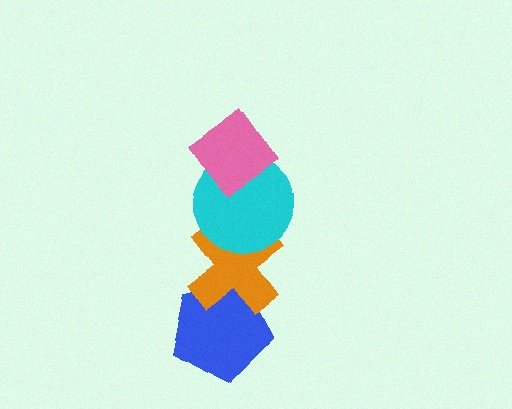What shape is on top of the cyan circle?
The pink diamond is on top of the cyan circle.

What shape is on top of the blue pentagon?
The orange cross is on top of the blue pentagon.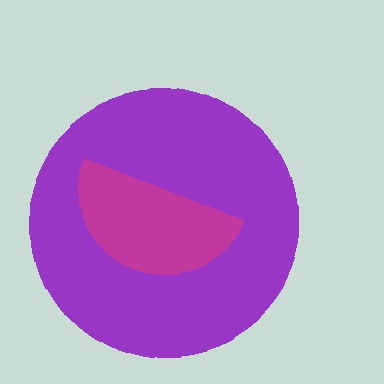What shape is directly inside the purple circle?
The magenta semicircle.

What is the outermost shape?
The purple circle.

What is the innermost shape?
The magenta semicircle.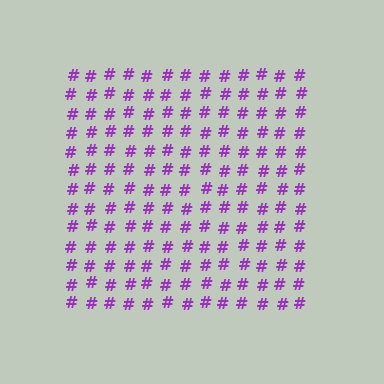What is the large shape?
The large shape is a square.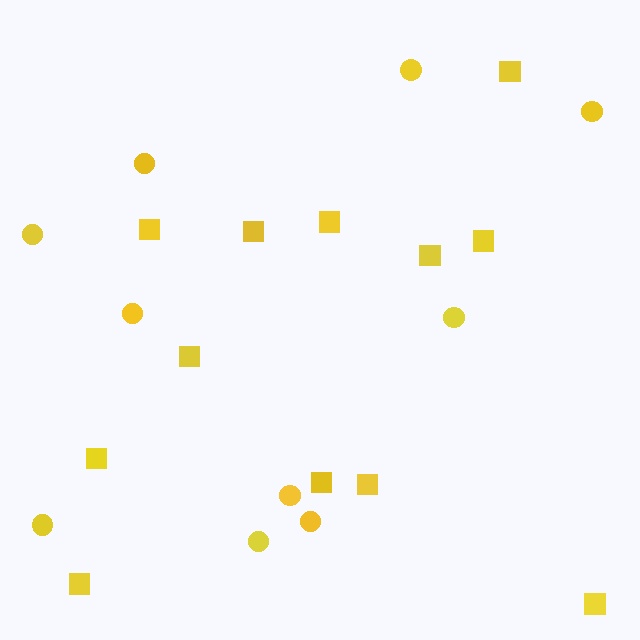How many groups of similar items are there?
There are 2 groups: one group of circles (10) and one group of squares (12).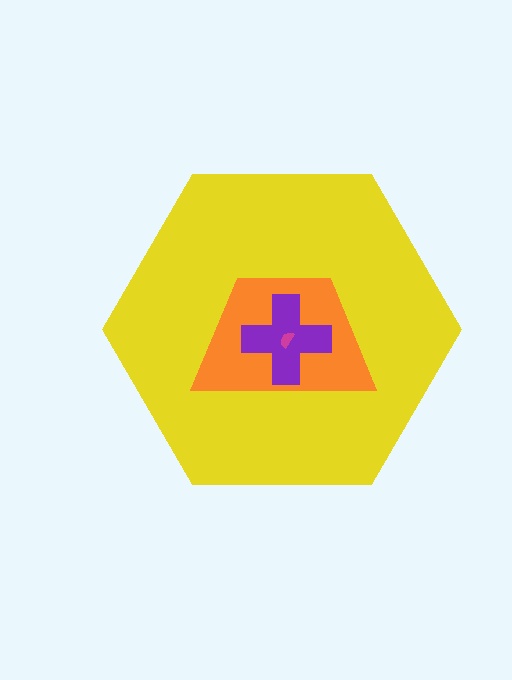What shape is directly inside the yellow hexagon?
The orange trapezoid.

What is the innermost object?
The magenta semicircle.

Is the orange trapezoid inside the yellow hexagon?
Yes.